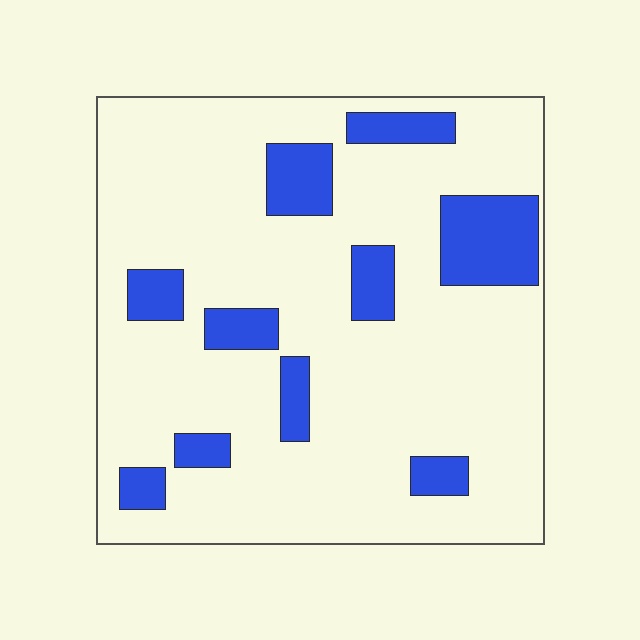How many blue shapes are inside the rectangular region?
10.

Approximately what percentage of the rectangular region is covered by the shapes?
Approximately 20%.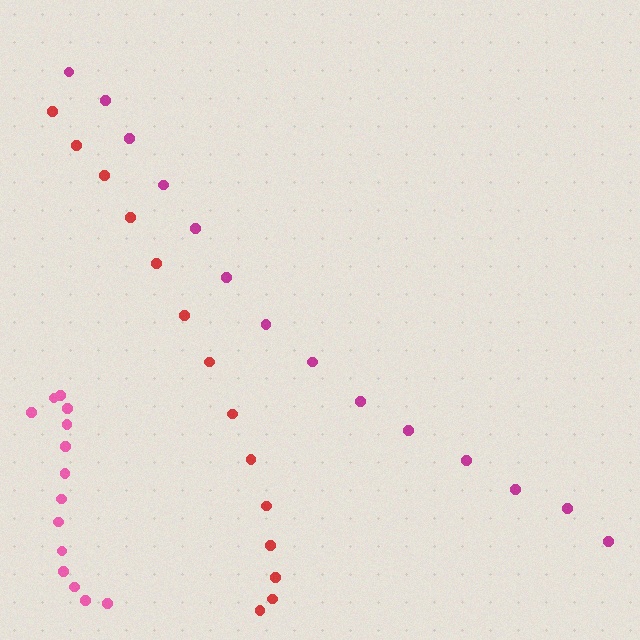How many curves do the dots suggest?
There are 3 distinct paths.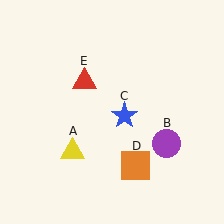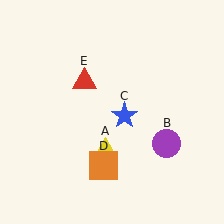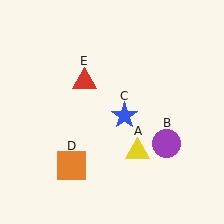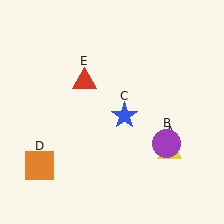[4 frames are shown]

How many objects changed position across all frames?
2 objects changed position: yellow triangle (object A), orange square (object D).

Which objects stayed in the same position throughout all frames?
Purple circle (object B) and blue star (object C) and red triangle (object E) remained stationary.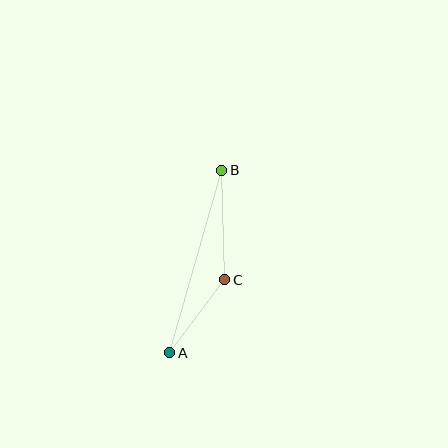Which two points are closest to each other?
Points A and C are closest to each other.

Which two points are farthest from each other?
Points A and B are farthest from each other.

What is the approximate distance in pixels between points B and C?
The distance between B and C is approximately 110 pixels.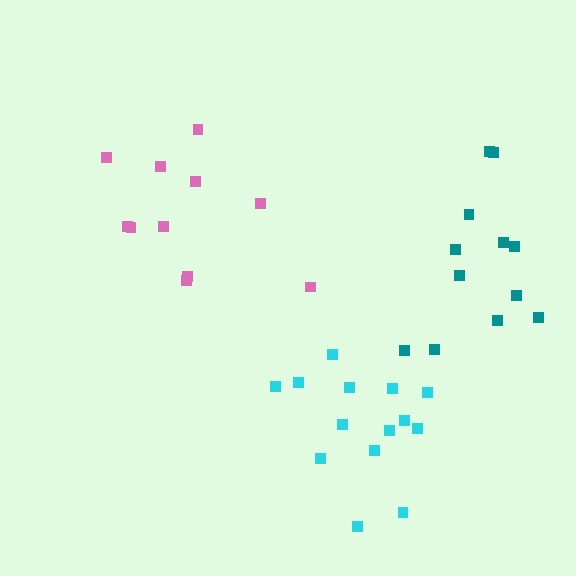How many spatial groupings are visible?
There are 3 spatial groupings.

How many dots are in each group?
Group 1: 11 dots, Group 2: 12 dots, Group 3: 14 dots (37 total).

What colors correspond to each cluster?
The clusters are colored: pink, teal, cyan.